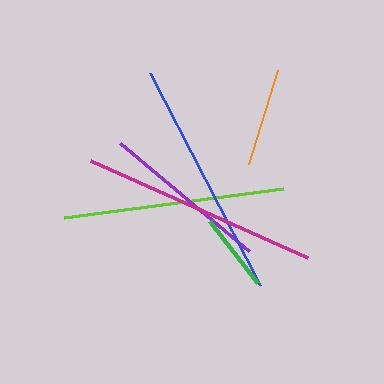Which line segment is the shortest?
The green line is the shortest at approximately 79 pixels.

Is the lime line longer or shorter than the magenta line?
The magenta line is longer than the lime line.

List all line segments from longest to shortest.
From longest to shortest: blue, magenta, lime, purple, orange, green.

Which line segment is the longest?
The blue line is the longest at approximately 239 pixels.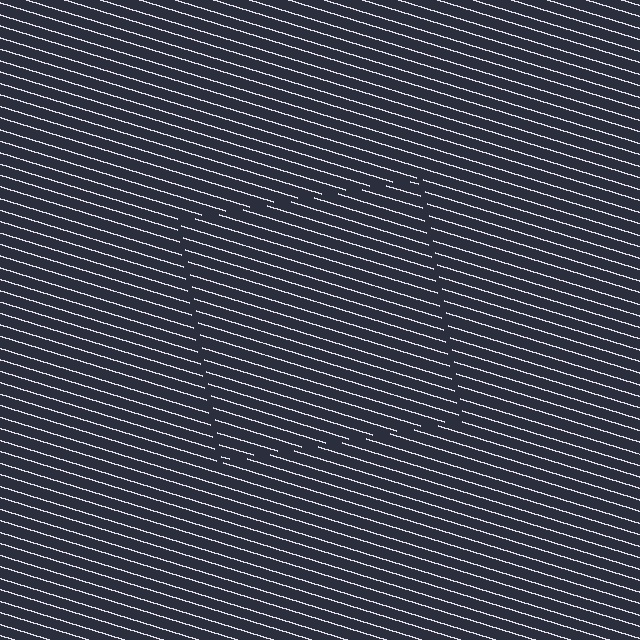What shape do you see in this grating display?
An illusory square. The interior of the shape contains the same grating, shifted by half a period — the contour is defined by the phase discontinuity where line-ends from the inner and outer gratings abut.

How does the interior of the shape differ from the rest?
The interior of the shape contains the same grating, shifted by half a period — the contour is defined by the phase discontinuity where line-ends from the inner and outer gratings abut.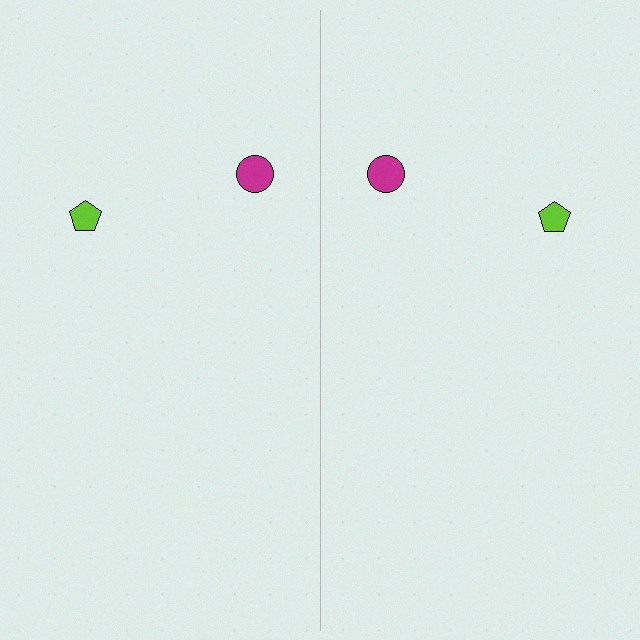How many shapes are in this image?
There are 4 shapes in this image.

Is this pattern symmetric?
Yes, this pattern has bilateral (reflection) symmetry.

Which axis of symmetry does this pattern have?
The pattern has a vertical axis of symmetry running through the center of the image.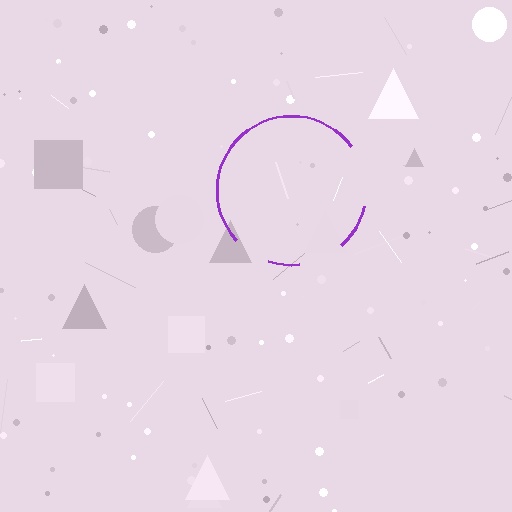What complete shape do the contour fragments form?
The contour fragments form a circle.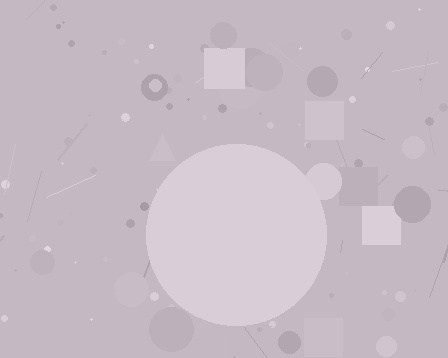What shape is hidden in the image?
A circle is hidden in the image.